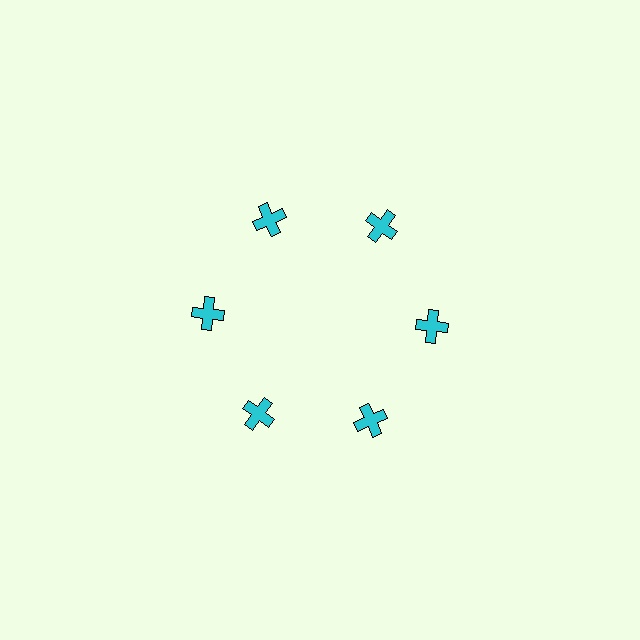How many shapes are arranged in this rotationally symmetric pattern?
There are 6 shapes, arranged in 6 groups of 1.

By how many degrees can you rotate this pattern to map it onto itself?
The pattern maps onto itself every 60 degrees of rotation.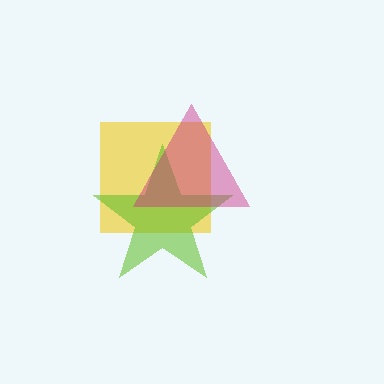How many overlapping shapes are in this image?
There are 3 overlapping shapes in the image.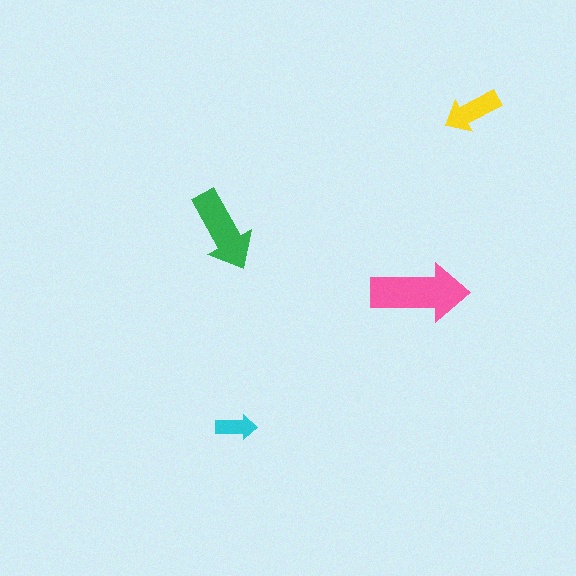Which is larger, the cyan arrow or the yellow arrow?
The yellow one.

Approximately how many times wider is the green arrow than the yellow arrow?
About 1.5 times wider.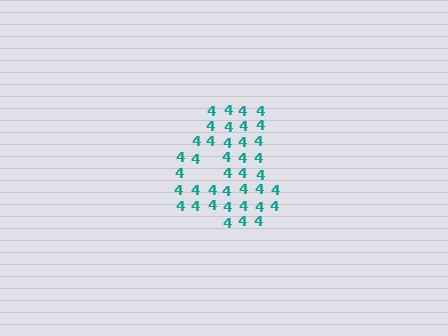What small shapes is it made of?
It is made of small digit 4's.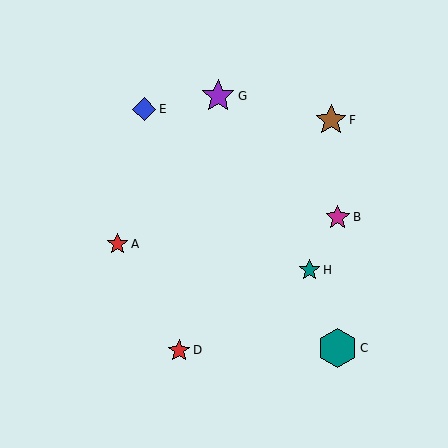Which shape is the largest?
The teal hexagon (labeled C) is the largest.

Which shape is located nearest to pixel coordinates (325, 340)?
The teal hexagon (labeled C) at (337, 348) is nearest to that location.